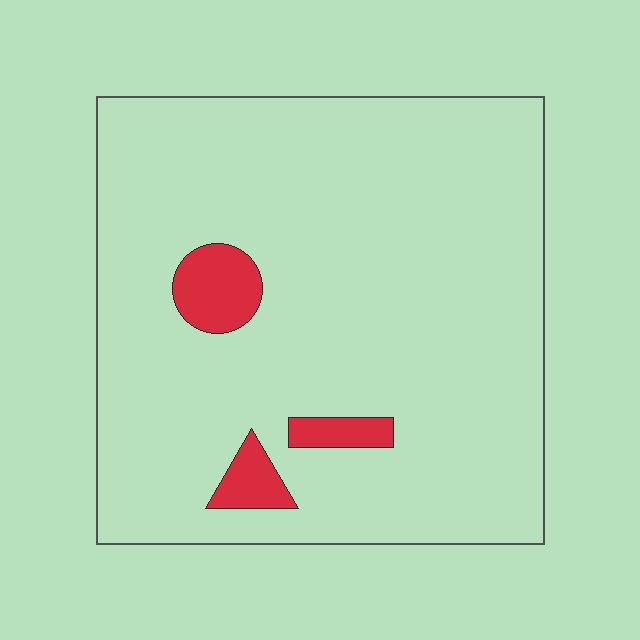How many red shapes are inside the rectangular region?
3.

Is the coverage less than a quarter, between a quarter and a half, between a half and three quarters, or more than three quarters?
Less than a quarter.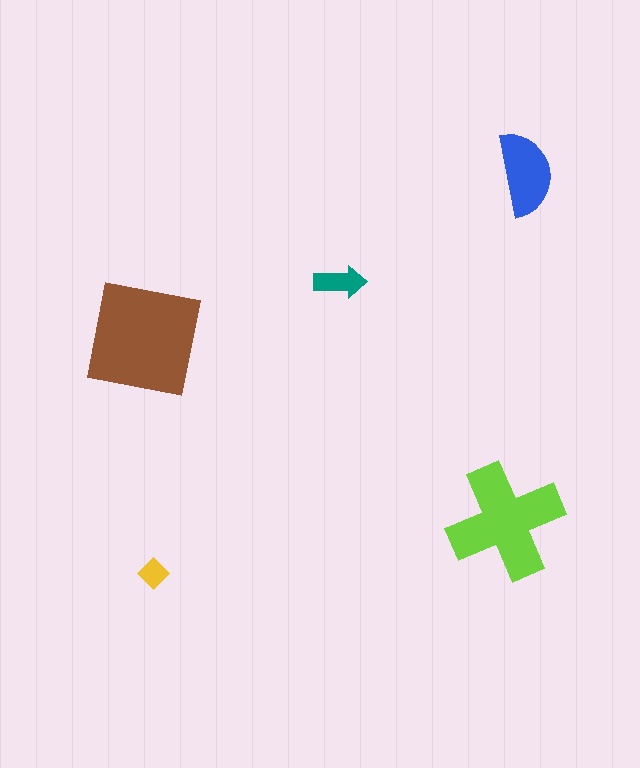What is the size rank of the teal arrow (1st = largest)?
4th.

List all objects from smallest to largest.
The yellow diamond, the teal arrow, the blue semicircle, the lime cross, the brown square.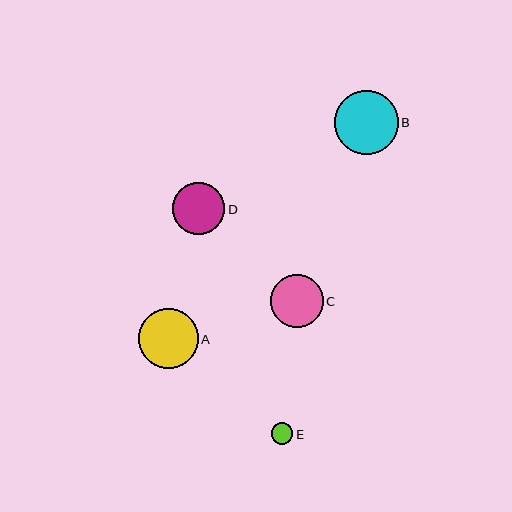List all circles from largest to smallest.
From largest to smallest: B, A, C, D, E.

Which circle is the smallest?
Circle E is the smallest with a size of approximately 22 pixels.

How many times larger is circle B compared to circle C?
Circle B is approximately 1.2 times the size of circle C.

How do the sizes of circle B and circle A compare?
Circle B and circle A are approximately the same size.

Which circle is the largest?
Circle B is the largest with a size of approximately 64 pixels.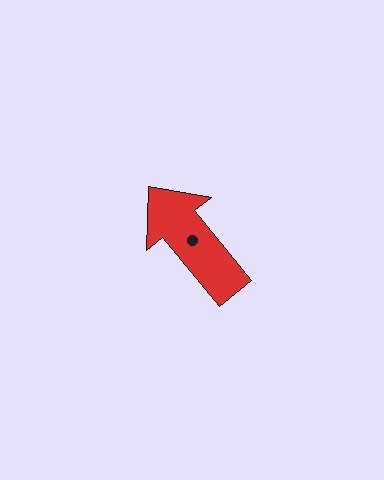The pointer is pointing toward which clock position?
Roughly 11 o'clock.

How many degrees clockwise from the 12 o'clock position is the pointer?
Approximately 321 degrees.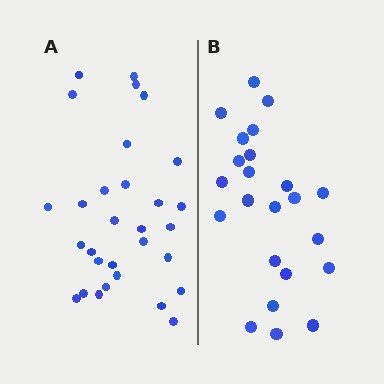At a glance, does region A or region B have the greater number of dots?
Region A (the left region) has more dots.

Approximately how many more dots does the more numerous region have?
Region A has roughly 8 or so more dots than region B.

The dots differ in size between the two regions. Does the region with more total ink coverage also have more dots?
No. Region B has more total ink coverage because its dots are larger, but region A actually contains more individual dots. Total area can be misleading — the number of items is what matters here.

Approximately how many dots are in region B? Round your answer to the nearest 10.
About 20 dots. (The exact count is 23, which rounds to 20.)